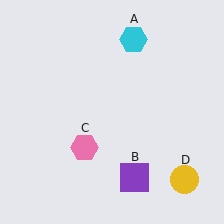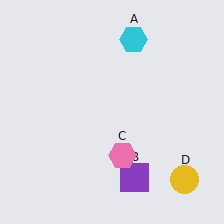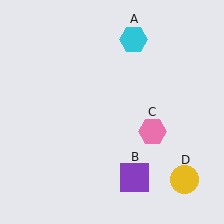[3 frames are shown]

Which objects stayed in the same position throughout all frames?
Cyan hexagon (object A) and purple square (object B) and yellow circle (object D) remained stationary.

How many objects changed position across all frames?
1 object changed position: pink hexagon (object C).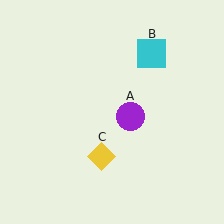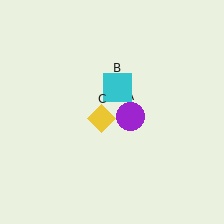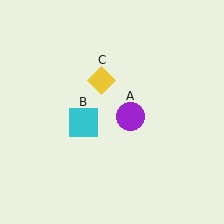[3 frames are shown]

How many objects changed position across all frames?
2 objects changed position: cyan square (object B), yellow diamond (object C).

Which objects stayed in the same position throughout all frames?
Purple circle (object A) remained stationary.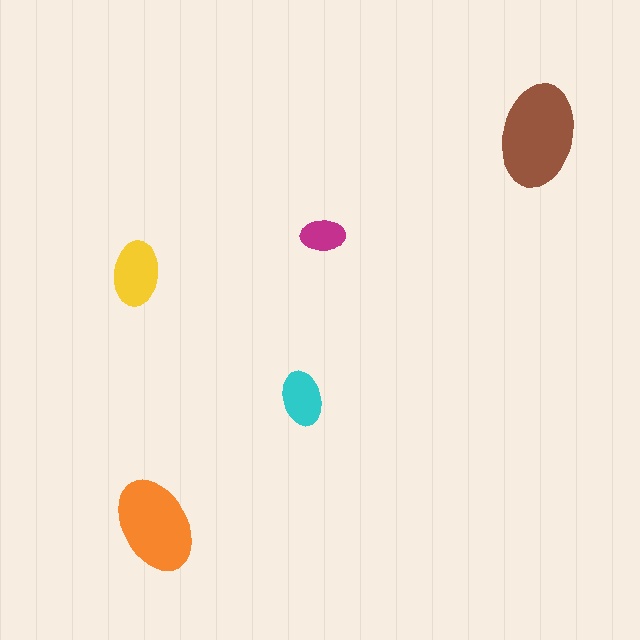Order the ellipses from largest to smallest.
the brown one, the orange one, the yellow one, the cyan one, the magenta one.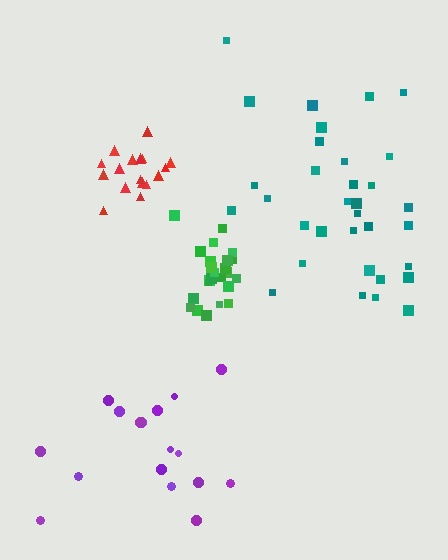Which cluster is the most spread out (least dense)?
Purple.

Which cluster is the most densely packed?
Green.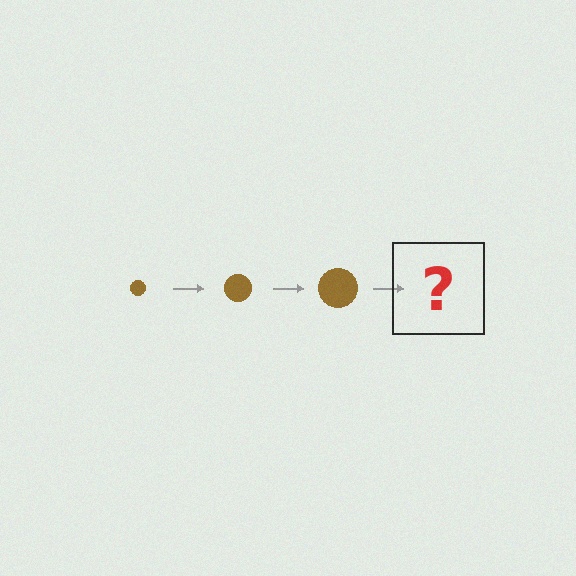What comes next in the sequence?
The next element should be a brown circle, larger than the previous one.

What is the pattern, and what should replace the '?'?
The pattern is that the circle gets progressively larger each step. The '?' should be a brown circle, larger than the previous one.